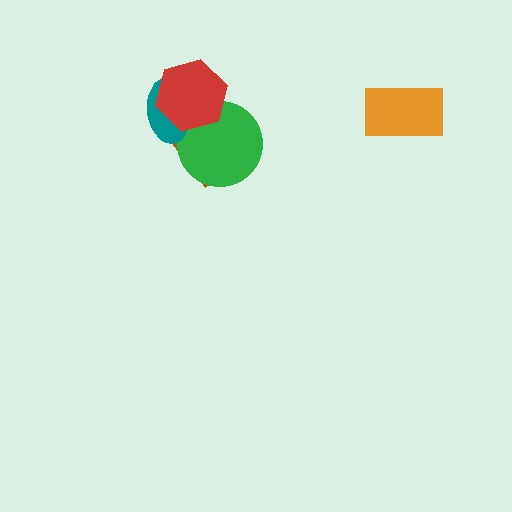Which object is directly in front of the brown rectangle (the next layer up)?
The green circle is directly in front of the brown rectangle.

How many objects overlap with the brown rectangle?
3 objects overlap with the brown rectangle.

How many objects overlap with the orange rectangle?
0 objects overlap with the orange rectangle.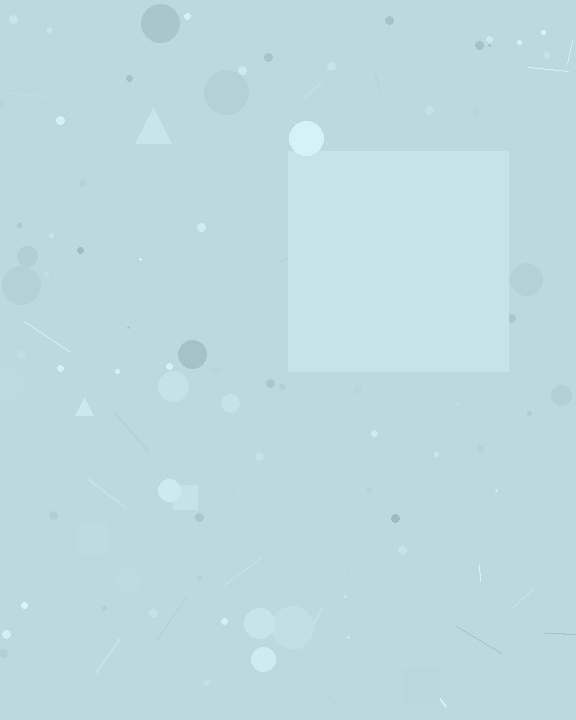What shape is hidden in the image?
A square is hidden in the image.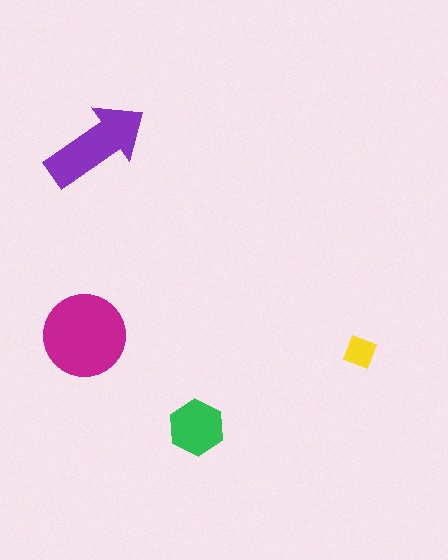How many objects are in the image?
There are 4 objects in the image.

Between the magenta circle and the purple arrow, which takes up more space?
The magenta circle.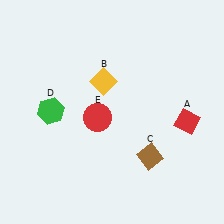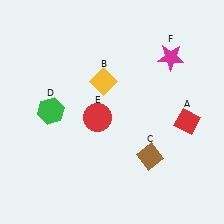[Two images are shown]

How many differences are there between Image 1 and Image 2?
There is 1 difference between the two images.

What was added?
A magenta star (F) was added in Image 2.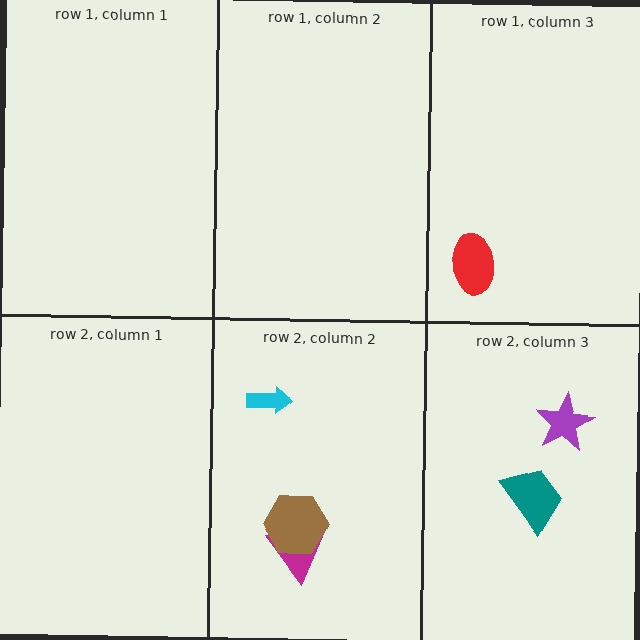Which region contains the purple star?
The row 2, column 3 region.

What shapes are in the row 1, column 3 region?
The red ellipse.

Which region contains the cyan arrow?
The row 2, column 2 region.